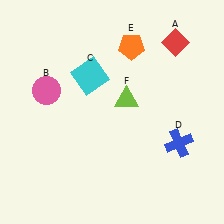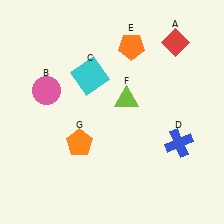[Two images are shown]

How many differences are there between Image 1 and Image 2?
There is 1 difference between the two images.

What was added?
An orange pentagon (G) was added in Image 2.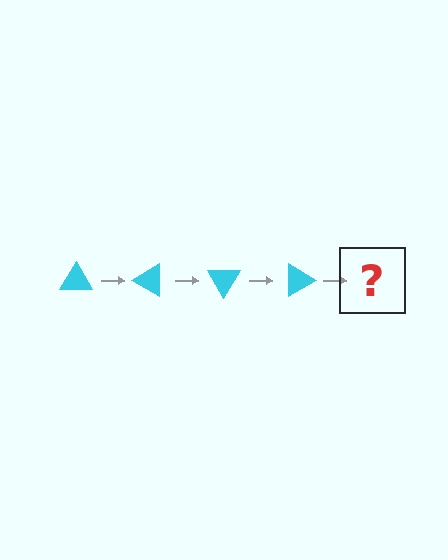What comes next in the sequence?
The next element should be a cyan triangle rotated 120 degrees.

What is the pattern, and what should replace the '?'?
The pattern is that the triangle rotates 30 degrees each step. The '?' should be a cyan triangle rotated 120 degrees.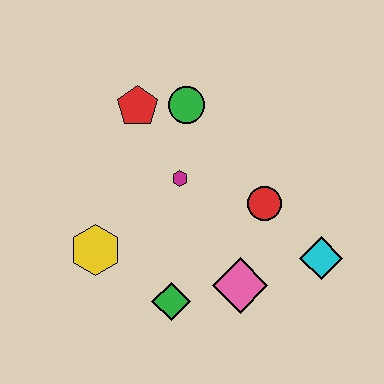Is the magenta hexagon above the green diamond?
Yes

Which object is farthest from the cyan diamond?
The red pentagon is farthest from the cyan diamond.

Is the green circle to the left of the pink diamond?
Yes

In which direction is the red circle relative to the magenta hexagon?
The red circle is to the right of the magenta hexagon.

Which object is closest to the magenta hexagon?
The green circle is closest to the magenta hexagon.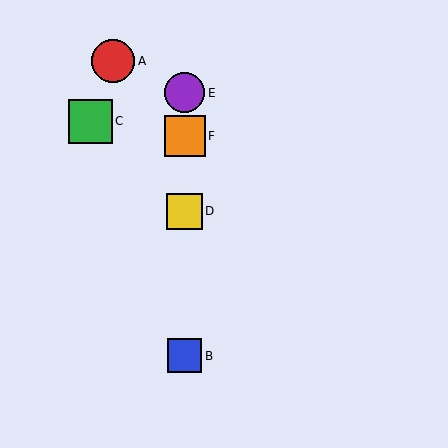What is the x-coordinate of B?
Object B is at x≈185.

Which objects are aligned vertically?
Objects B, D, E, F are aligned vertically.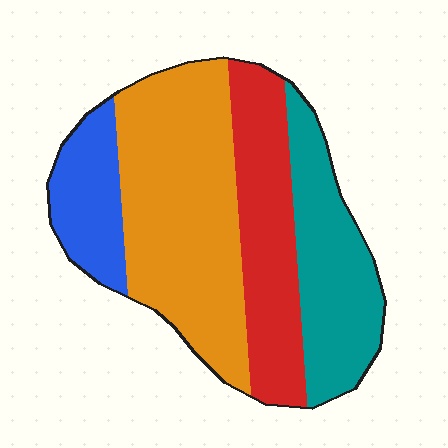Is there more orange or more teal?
Orange.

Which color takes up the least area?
Blue, at roughly 15%.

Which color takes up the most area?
Orange, at roughly 40%.